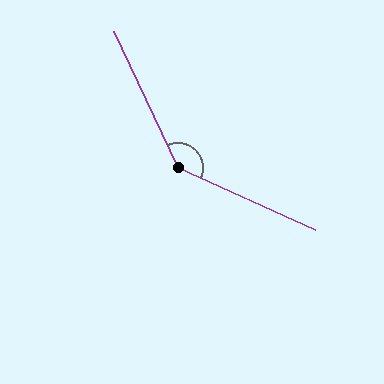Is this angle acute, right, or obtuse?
It is obtuse.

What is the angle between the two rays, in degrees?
Approximately 139 degrees.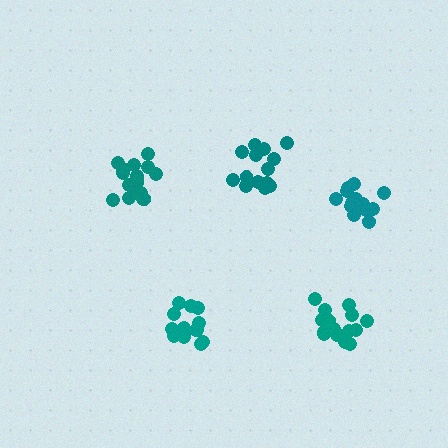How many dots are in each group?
Group 1: 16 dots, Group 2: 15 dots, Group 3: 17 dots, Group 4: 14 dots, Group 5: 15 dots (77 total).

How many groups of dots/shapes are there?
There are 5 groups.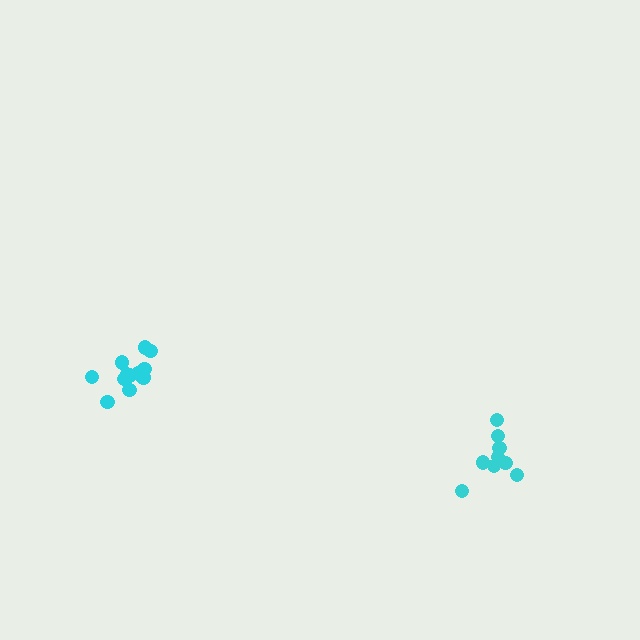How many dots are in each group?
Group 1: 12 dots, Group 2: 9 dots (21 total).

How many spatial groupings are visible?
There are 2 spatial groupings.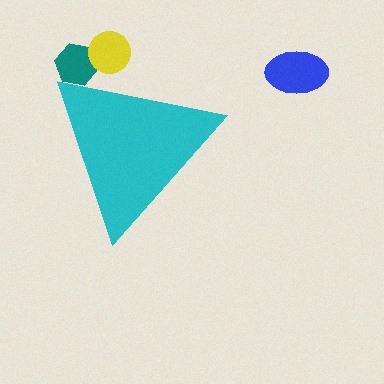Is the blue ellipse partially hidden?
No, the blue ellipse is fully visible.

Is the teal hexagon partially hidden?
Yes, the teal hexagon is partially hidden behind the cyan triangle.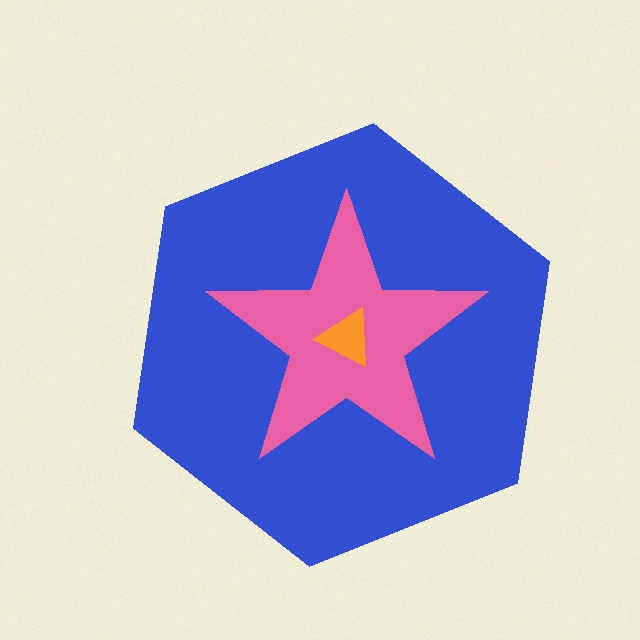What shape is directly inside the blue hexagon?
The pink star.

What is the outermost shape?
The blue hexagon.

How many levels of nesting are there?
3.